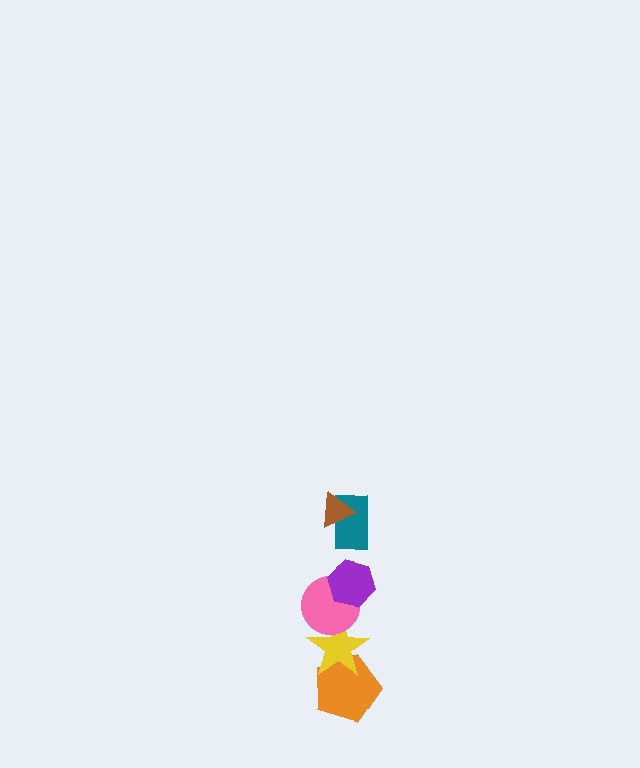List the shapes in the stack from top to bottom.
From top to bottom: the brown triangle, the teal rectangle, the purple hexagon, the pink circle, the yellow star, the orange pentagon.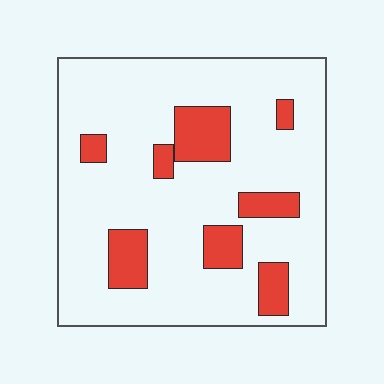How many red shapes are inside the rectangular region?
8.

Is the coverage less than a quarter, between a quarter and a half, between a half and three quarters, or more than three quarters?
Less than a quarter.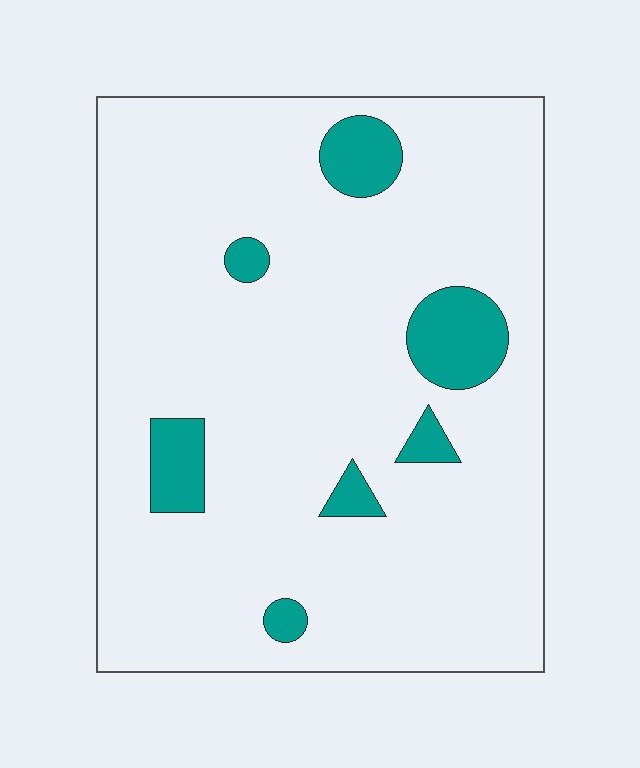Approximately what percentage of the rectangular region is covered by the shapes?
Approximately 10%.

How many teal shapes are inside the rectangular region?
7.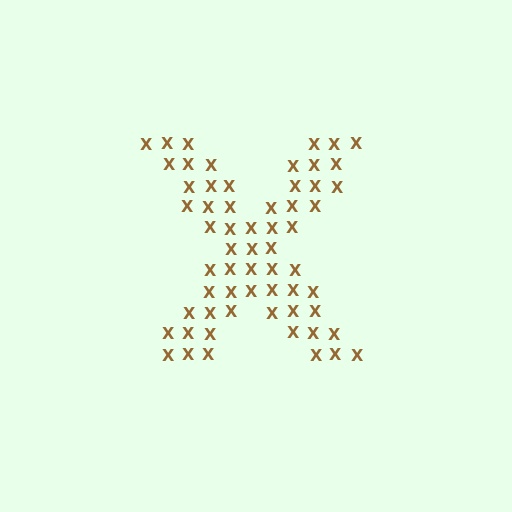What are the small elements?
The small elements are letter X's.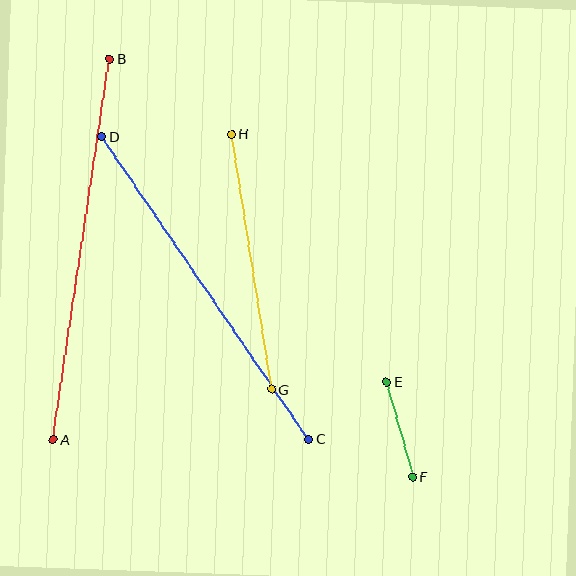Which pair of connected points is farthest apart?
Points A and B are farthest apart.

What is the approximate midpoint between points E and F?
The midpoint is at approximately (400, 429) pixels.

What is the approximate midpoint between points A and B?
The midpoint is at approximately (82, 249) pixels.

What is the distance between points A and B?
The distance is approximately 385 pixels.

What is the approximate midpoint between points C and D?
The midpoint is at approximately (205, 288) pixels.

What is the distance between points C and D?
The distance is approximately 366 pixels.